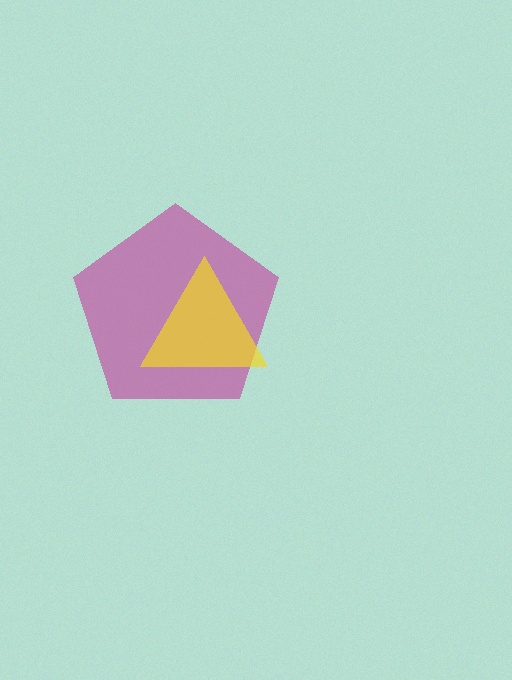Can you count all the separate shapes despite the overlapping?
Yes, there are 2 separate shapes.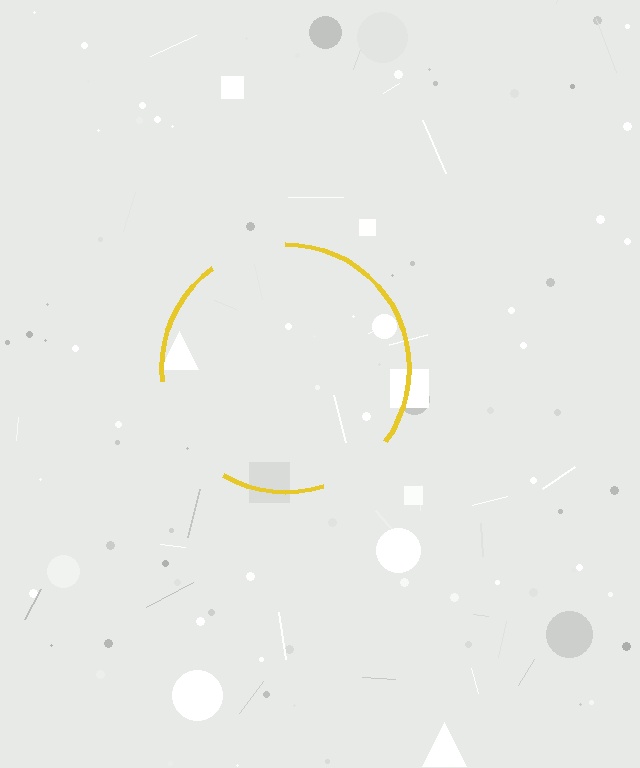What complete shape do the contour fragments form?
The contour fragments form a circle.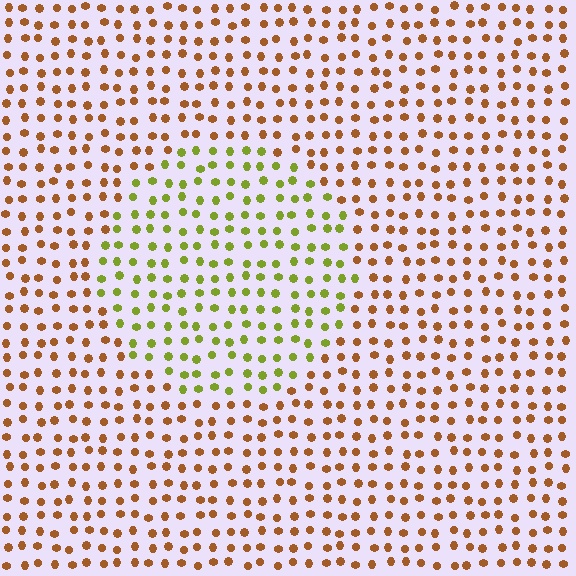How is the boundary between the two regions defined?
The boundary is defined purely by a slight shift in hue (about 53 degrees). Spacing, size, and orientation are identical on both sides.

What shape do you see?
I see a circle.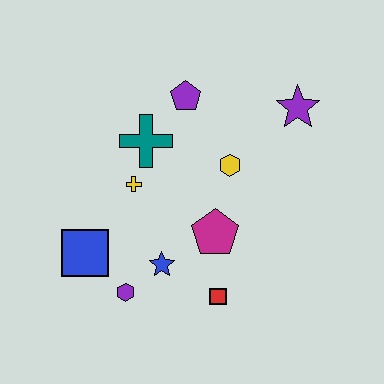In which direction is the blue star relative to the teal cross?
The blue star is below the teal cross.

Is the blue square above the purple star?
No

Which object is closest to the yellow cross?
The teal cross is closest to the yellow cross.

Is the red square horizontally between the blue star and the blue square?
No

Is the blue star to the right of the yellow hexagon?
No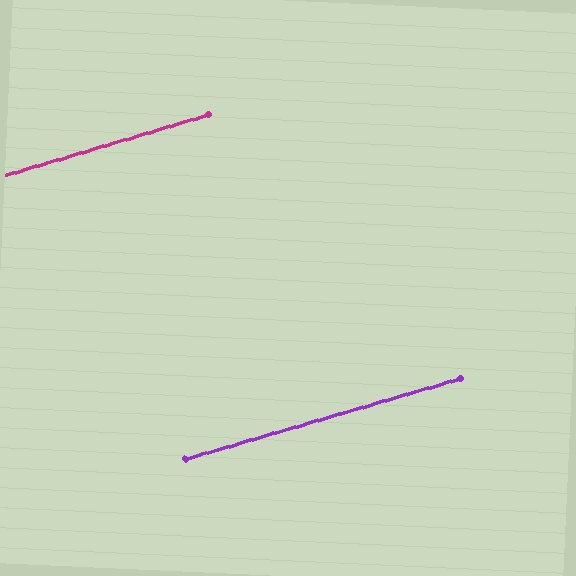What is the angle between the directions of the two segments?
Approximately 0 degrees.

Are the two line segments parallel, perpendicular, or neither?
Parallel — their directions differ by only 0.2°.